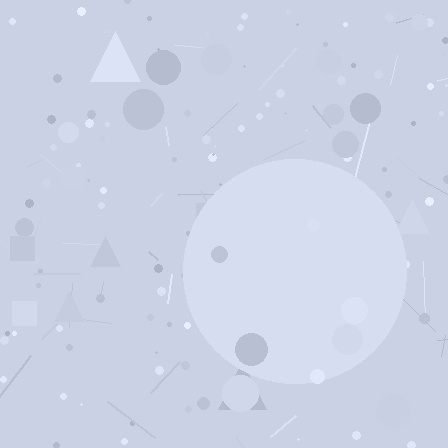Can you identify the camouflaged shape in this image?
The camouflaged shape is a circle.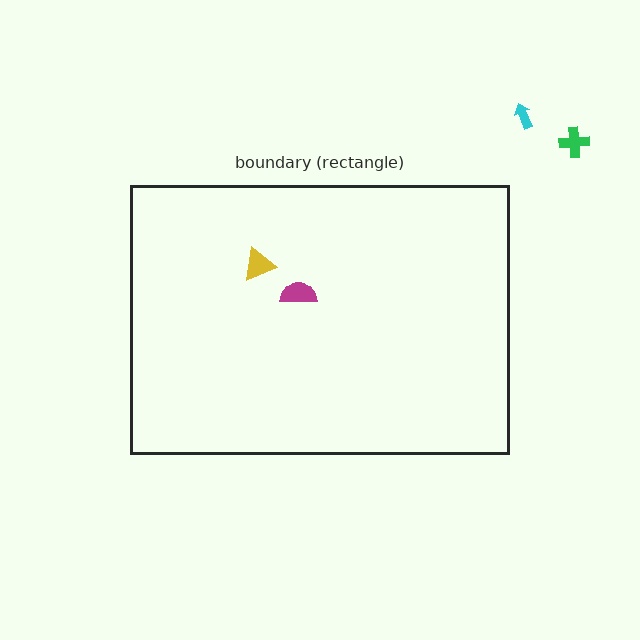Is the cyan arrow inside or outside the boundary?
Outside.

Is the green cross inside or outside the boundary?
Outside.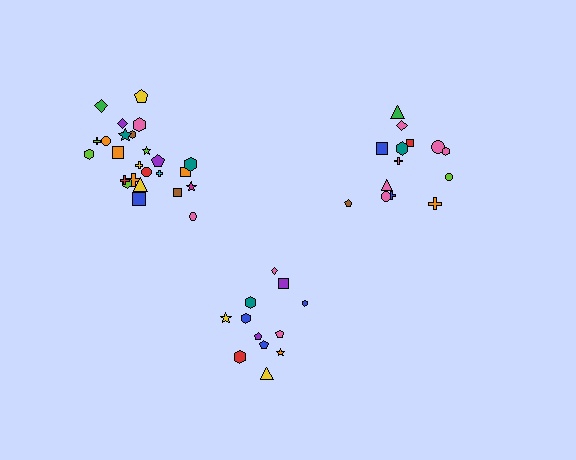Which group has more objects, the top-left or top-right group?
The top-left group.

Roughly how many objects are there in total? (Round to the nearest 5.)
Roughly 50 objects in total.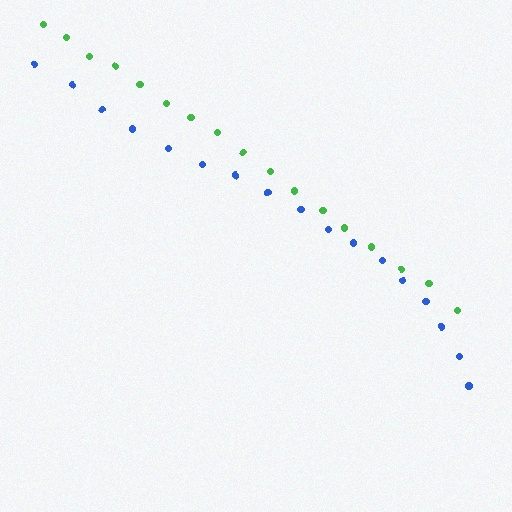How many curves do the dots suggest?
There are 2 distinct paths.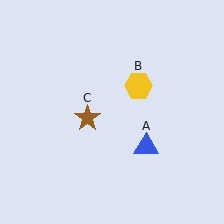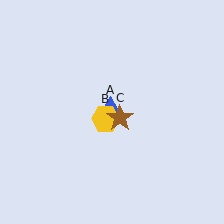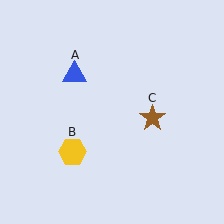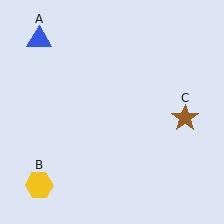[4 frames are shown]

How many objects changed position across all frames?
3 objects changed position: blue triangle (object A), yellow hexagon (object B), brown star (object C).